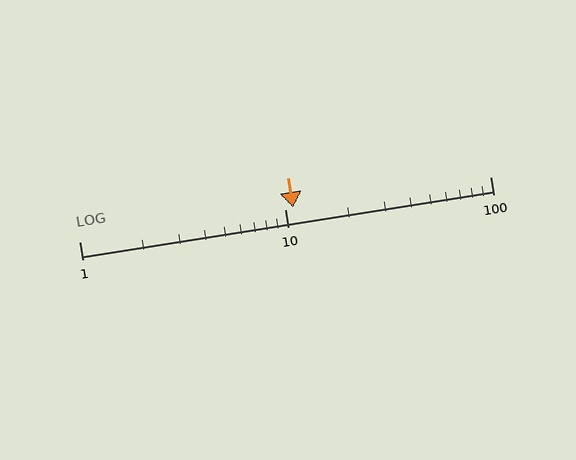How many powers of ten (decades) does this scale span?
The scale spans 2 decades, from 1 to 100.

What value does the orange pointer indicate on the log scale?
The pointer indicates approximately 11.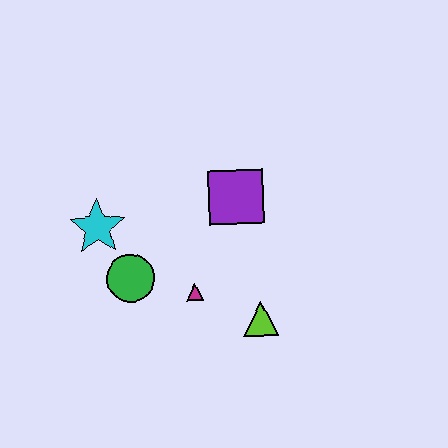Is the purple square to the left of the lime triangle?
Yes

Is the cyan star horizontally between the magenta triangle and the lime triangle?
No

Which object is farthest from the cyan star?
The lime triangle is farthest from the cyan star.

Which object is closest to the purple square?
The magenta triangle is closest to the purple square.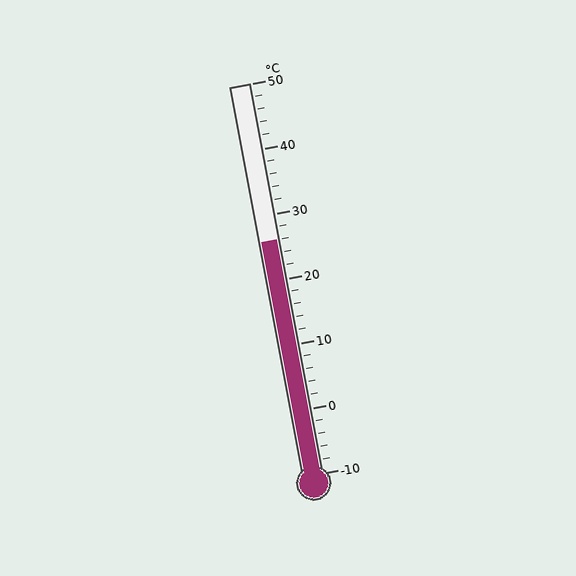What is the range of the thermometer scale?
The thermometer scale ranges from -10°C to 50°C.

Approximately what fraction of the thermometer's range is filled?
The thermometer is filled to approximately 60% of its range.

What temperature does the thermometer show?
The thermometer shows approximately 26°C.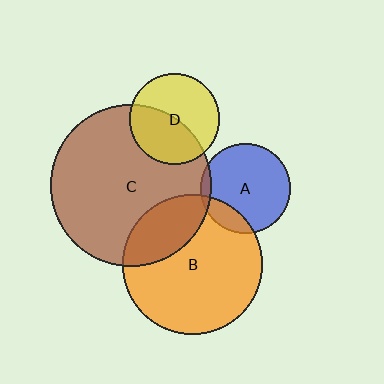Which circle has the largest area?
Circle C (brown).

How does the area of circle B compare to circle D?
Approximately 2.4 times.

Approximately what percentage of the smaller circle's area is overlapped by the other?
Approximately 15%.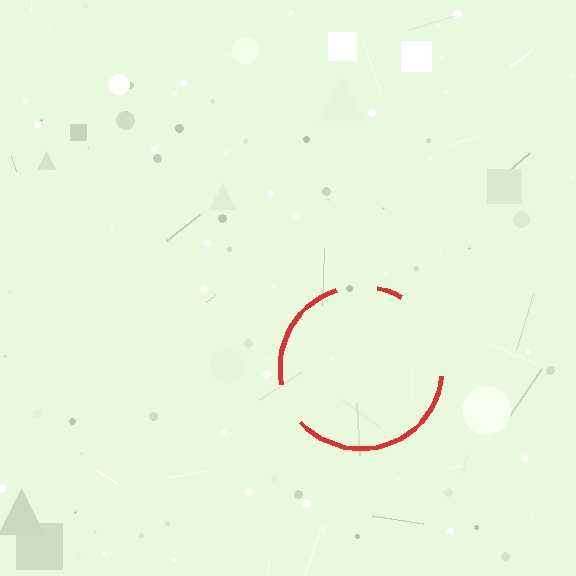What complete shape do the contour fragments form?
The contour fragments form a circle.